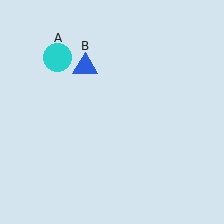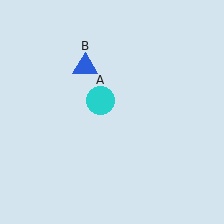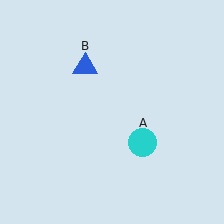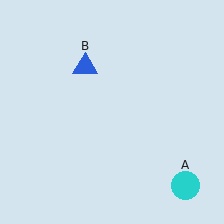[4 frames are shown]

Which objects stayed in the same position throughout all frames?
Blue triangle (object B) remained stationary.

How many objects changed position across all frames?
1 object changed position: cyan circle (object A).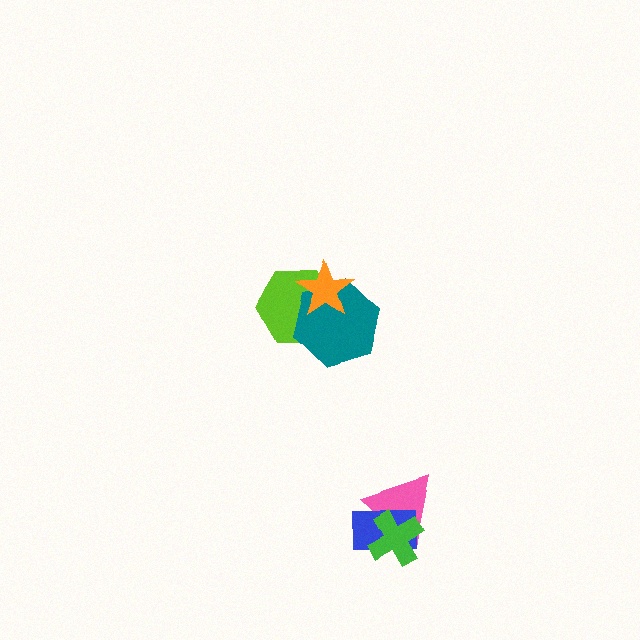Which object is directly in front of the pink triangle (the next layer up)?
The blue rectangle is directly in front of the pink triangle.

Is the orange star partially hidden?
No, no other shape covers it.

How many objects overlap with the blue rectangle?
2 objects overlap with the blue rectangle.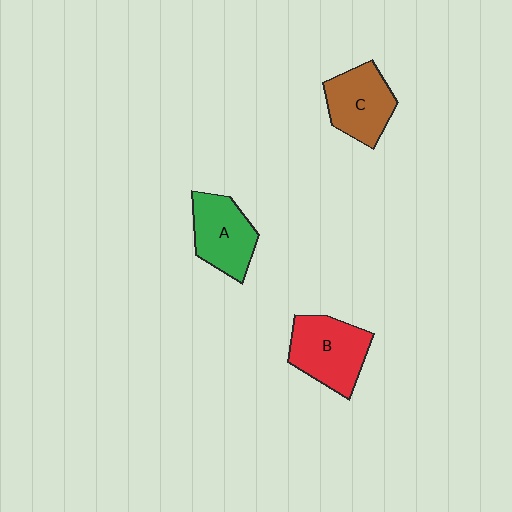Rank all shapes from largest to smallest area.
From largest to smallest: B (red), C (brown), A (green).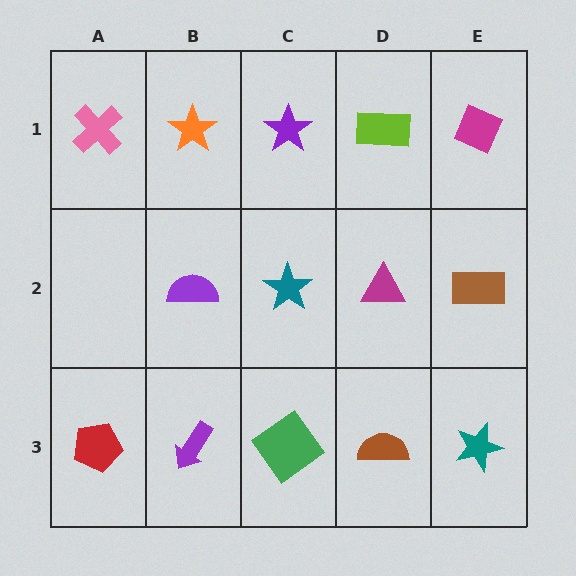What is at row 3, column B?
A purple arrow.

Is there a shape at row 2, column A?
No, that cell is empty.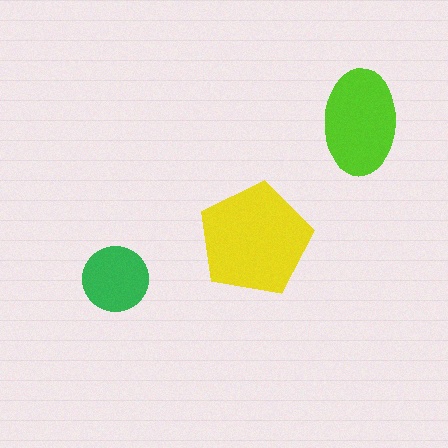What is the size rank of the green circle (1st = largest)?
3rd.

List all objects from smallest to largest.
The green circle, the lime ellipse, the yellow pentagon.